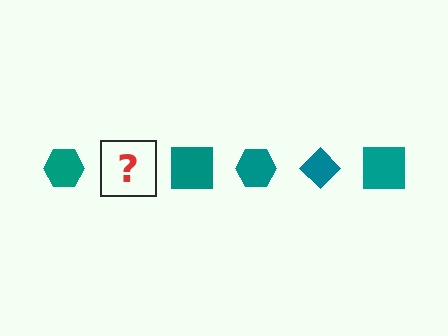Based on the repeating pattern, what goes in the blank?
The blank should be a teal diamond.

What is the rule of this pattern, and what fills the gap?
The rule is that the pattern cycles through hexagon, diamond, square shapes in teal. The gap should be filled with a teal diamond.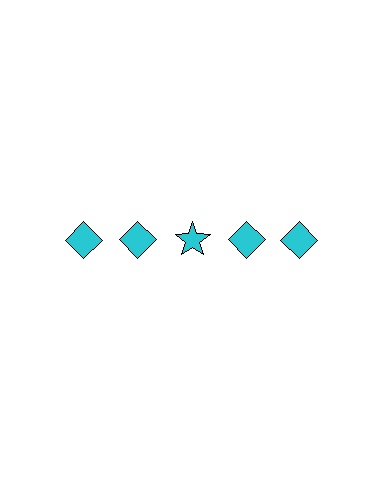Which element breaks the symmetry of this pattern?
The cyan star in the top row, center column breaks the symmetry. All other shapes are cyan diamonds.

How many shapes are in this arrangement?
There are 5 shapes arranged in a grid pattern.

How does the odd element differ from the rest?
It has a different shape: star instead of diamond.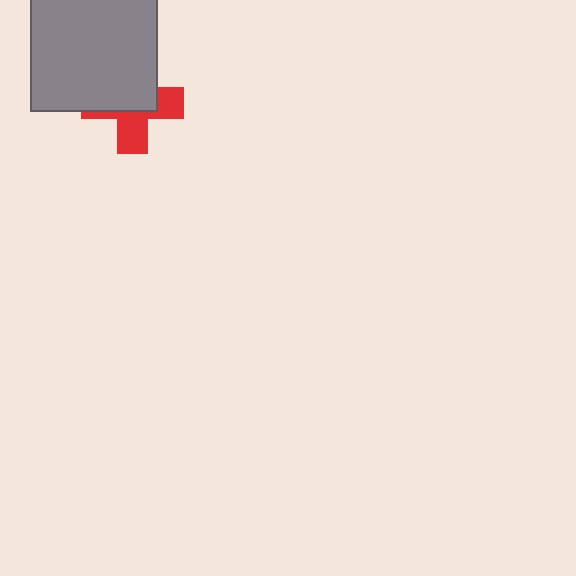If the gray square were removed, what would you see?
You would see the complete red cross.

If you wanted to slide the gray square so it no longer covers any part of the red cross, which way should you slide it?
Slide it up — that is the most direct way to separate the two shapes.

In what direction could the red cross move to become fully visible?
The red cross could move down. That would shift it out from behind the gray square entirely.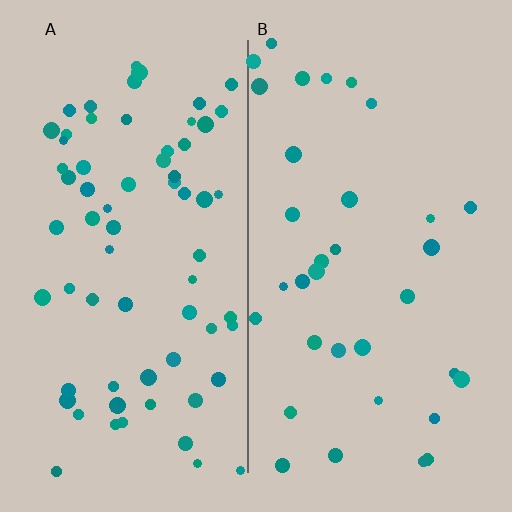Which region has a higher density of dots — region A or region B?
A (the left).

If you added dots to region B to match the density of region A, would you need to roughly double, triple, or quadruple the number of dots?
Approximately double.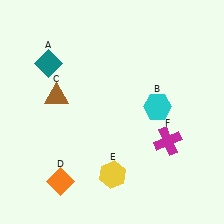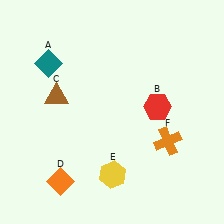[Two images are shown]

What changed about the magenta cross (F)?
In Image 1, F is magenta. In Image 2, it changed to orange.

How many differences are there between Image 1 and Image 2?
There are 2 differences between the two images.